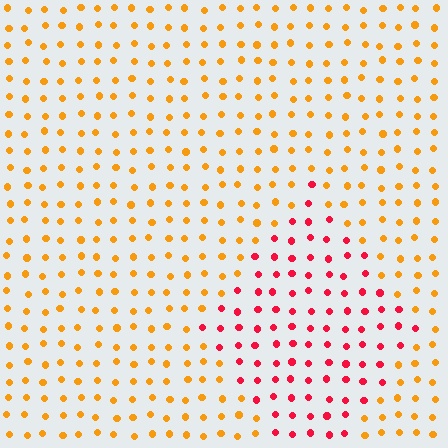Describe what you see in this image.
The image is filled with small orange elements in a uniform arrangement. A diamond-shaped region is visible where the elements are tinted to a slightly different hue, forming a subtle color boundary.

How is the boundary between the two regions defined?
The boundary is defined purely by a slight shift in hue (about 49 degrees). Spacing, size, and orientation are identical on both sides.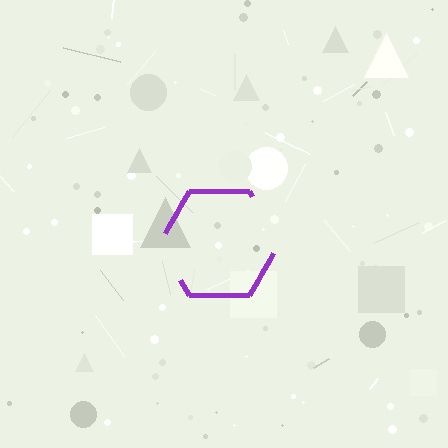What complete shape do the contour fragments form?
The contour fragments form a hexagon.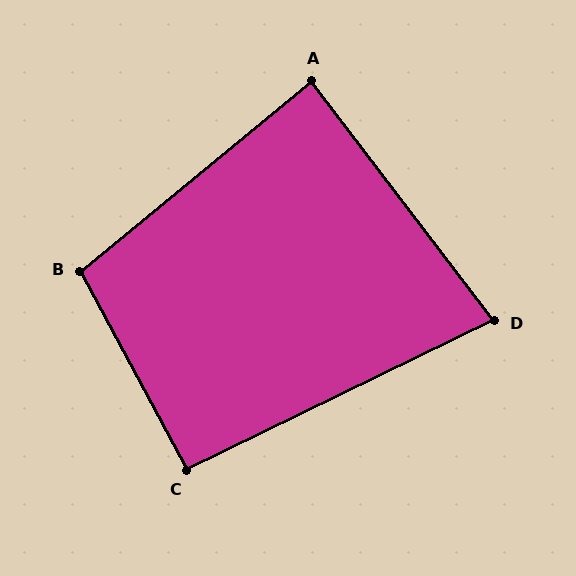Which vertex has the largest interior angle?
B, at approximately 101 degrees.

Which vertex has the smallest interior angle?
D, at approximately 79 degrees.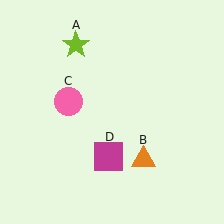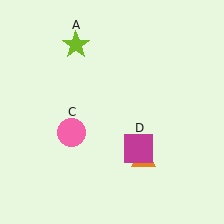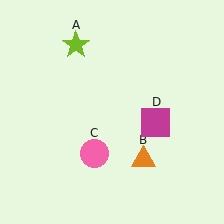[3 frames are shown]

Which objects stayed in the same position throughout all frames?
Lime star (object A) and orange triangle (object B) remained stationary.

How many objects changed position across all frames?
2 objects changed position: pink circle (object C), magenta square (object D).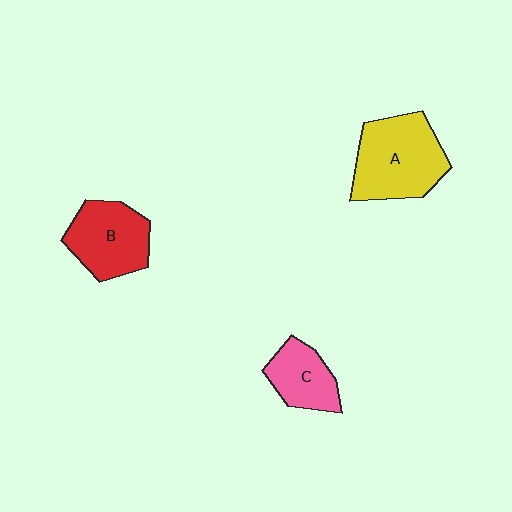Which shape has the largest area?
Shape A (yellow).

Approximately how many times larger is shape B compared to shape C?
Approximately 1.4 times.